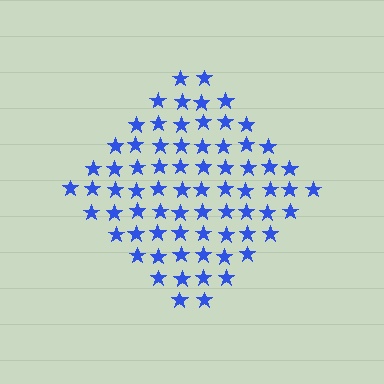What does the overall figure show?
The overall figure shows a diamond.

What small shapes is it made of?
It is made of small stars.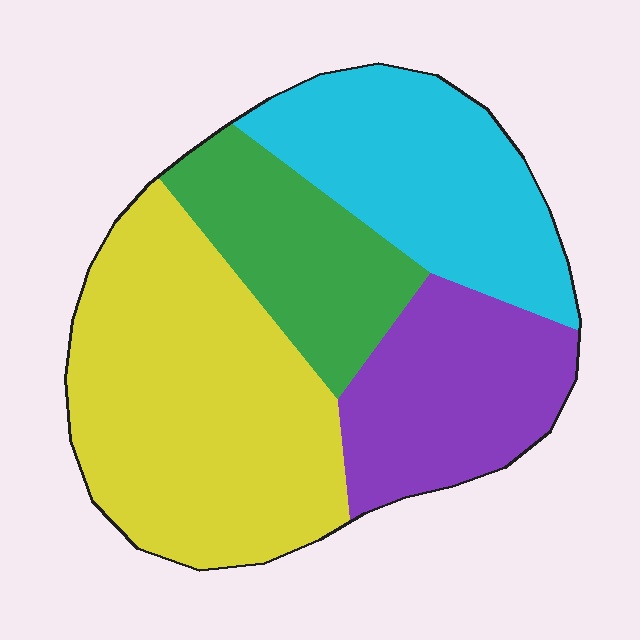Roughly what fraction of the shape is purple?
Purple takes up less than a quarter of the shape.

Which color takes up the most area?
Yellow, at roughly 40%.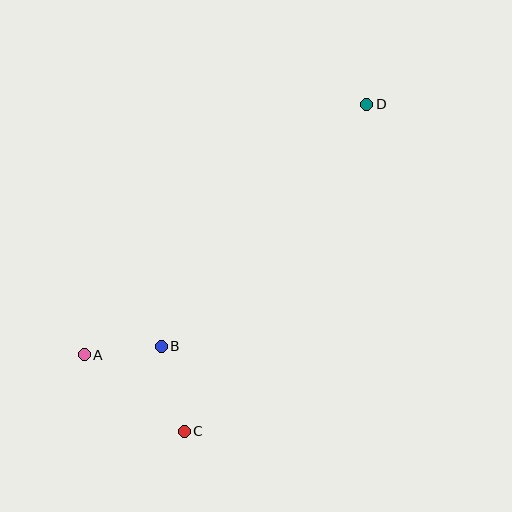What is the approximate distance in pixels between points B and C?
The distance between B and C is approximately 88 pixels.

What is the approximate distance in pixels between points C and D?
The distance between C and D is approximately 374 pixels.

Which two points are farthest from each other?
Points A and D are farthest from each other.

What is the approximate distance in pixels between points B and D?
The distance between B and D is approximately 317 pixels.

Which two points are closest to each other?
Points A and B are closest to each other.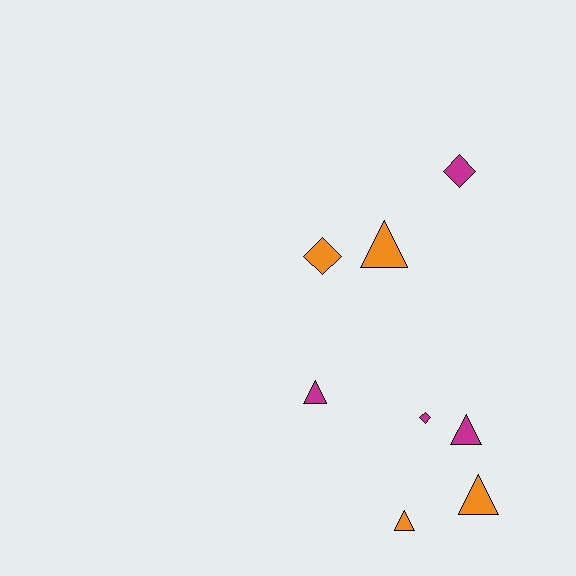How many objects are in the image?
There are 8 objects.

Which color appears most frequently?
Orange, with 4 objects.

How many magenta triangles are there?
There are 2 magenta triangles.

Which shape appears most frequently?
Triangle, with 5 objects.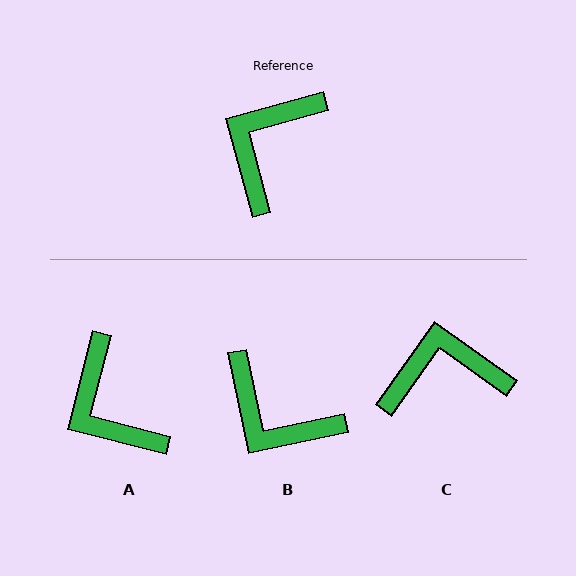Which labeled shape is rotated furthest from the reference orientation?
B, about 86 degrees away.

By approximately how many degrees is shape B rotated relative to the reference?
Approximately 86 degrees counter-clockwise.